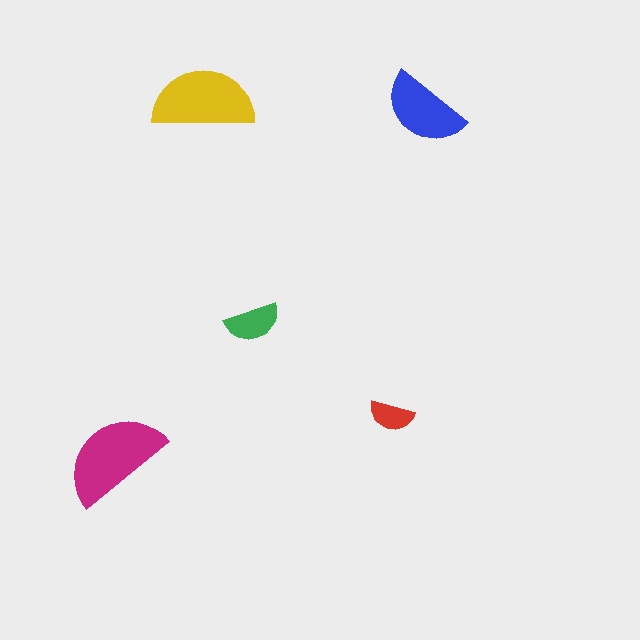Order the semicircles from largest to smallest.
the magenta one, the yellow one, the blue one, the green one, the red one.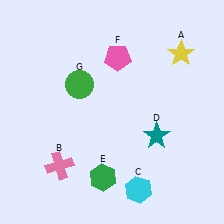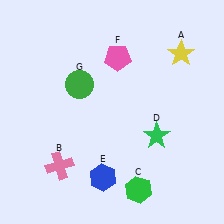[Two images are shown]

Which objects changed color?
C changed from cyan to green. D changed from teal to green. E changed from green to blue.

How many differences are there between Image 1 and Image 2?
There are 3 differences between the two images.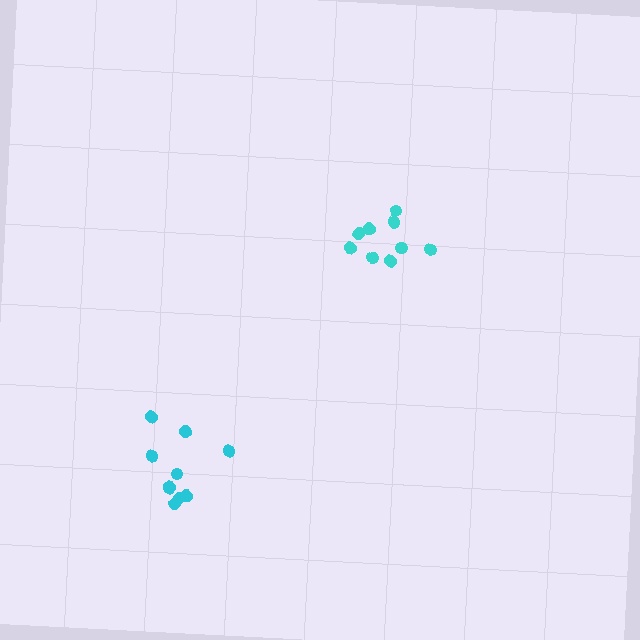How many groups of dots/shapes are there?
There are 2 groups.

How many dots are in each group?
Group 1: 9 dots, Group 2: 10 dots (19 total).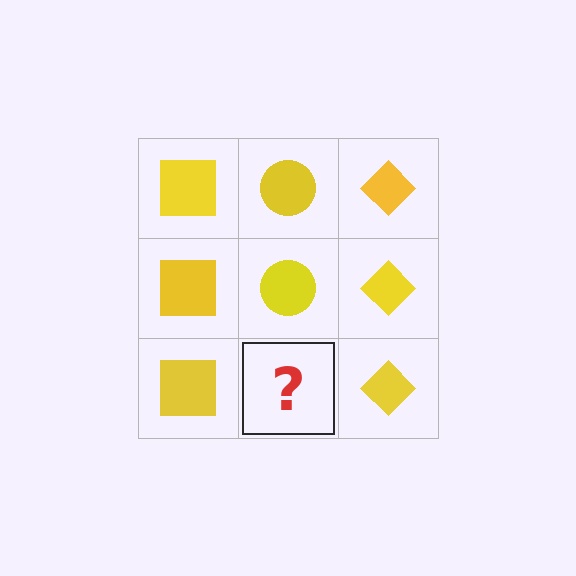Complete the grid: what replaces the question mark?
The question mark should be replaced with a yellow circle.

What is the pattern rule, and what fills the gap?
The rule is that each column has a consistent shape. The gap should be filled with a yellow circle.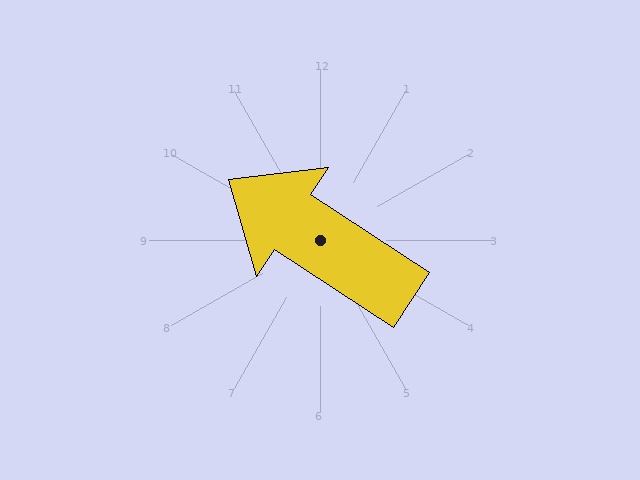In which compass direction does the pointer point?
Northwest.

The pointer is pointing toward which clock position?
Roughly 10 o'clock.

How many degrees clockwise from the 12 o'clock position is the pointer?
Approximately 303 degrees.